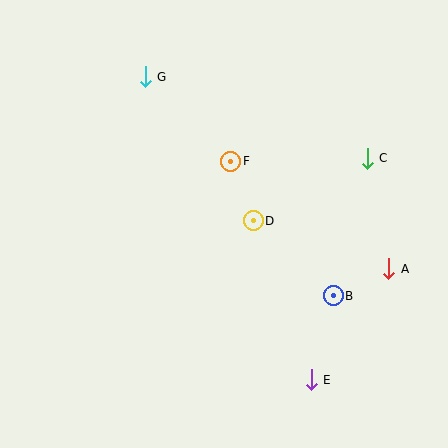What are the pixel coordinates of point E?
Point E is at (311, 380).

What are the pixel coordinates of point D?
Point D is at (253, 221).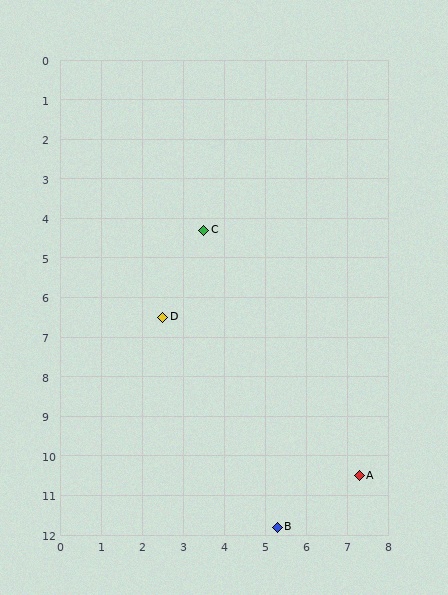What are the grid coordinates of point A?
Point A is at approximately (7.3, 10.5).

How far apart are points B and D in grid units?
Points B and D are about 6.0 grid units apart.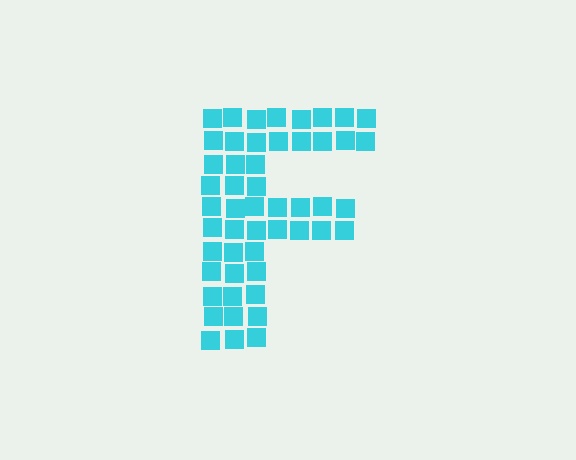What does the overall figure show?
The overall figure shows the letter F.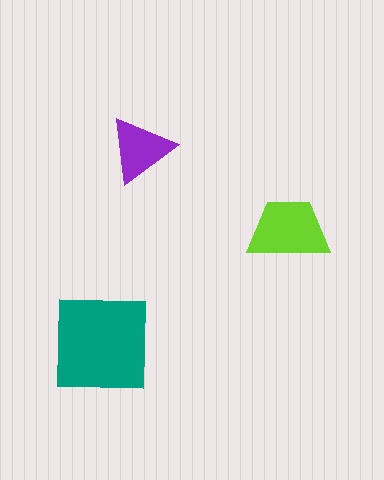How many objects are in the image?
There are 3 objects in the image.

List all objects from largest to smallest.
The teal square, the lime trapezoid, the purple triangle.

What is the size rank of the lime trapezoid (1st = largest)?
2nd.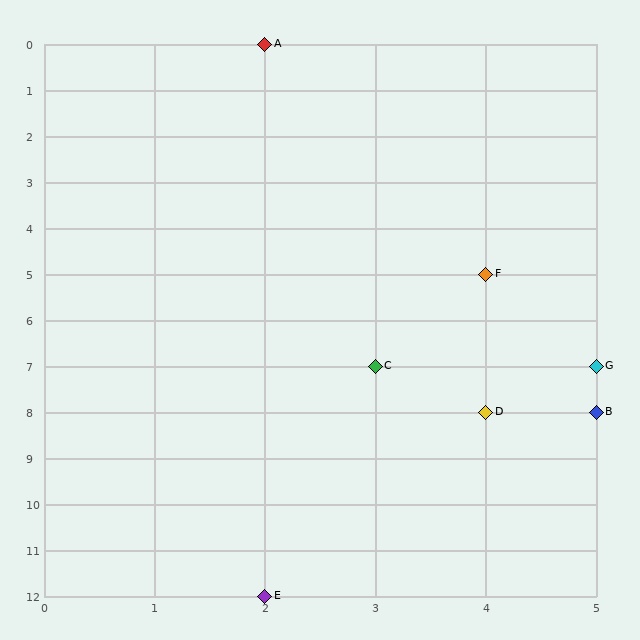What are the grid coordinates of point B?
Point B is at grid coordinates (5, 8).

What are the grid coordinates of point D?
Point D is at grid coordinates (4, 8).